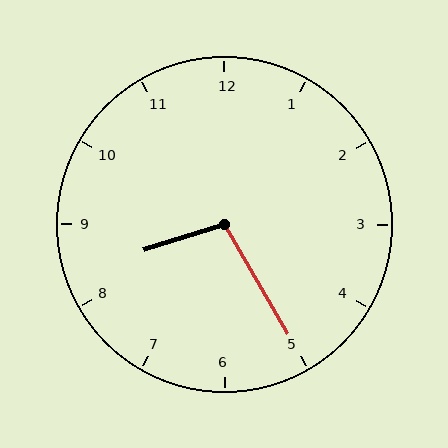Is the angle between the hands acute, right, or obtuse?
It is obtuse.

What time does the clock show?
8:25.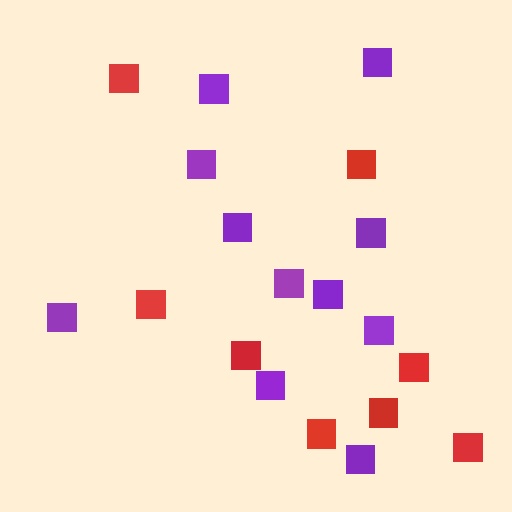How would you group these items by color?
There are 2 groups: one group of purple squares (11) and one group of red squares (8).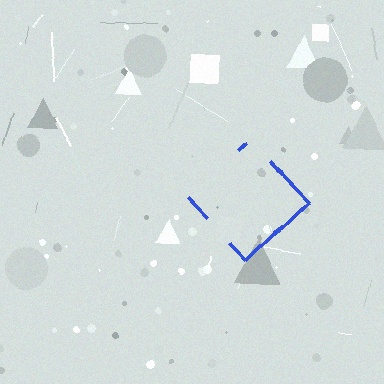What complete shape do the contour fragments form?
The contour fragments form a diamond.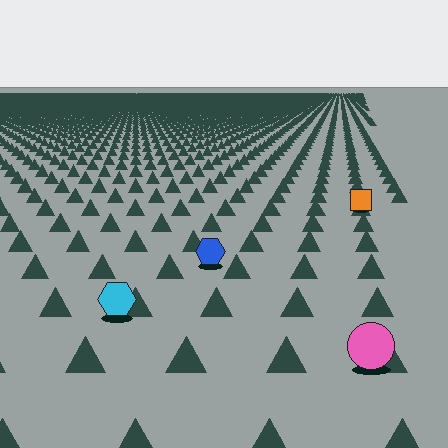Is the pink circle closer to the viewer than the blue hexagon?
Yes. The pink circle is closer — you can tell from the texture gradient: the ground texture is coarser near it.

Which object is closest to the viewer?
The pink circle is closest. The texture marks near it are larger and more spread out.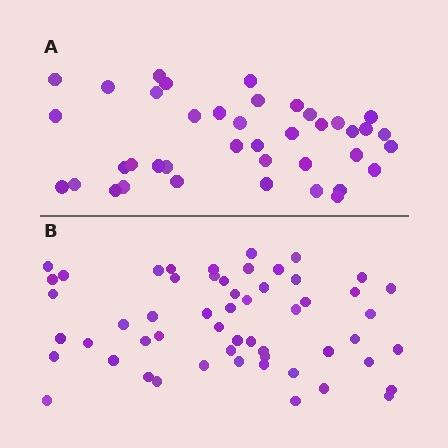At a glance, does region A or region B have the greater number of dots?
Region B (the bottom region) has more dots.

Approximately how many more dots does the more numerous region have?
Region B has approximately 15 more dots than region A.